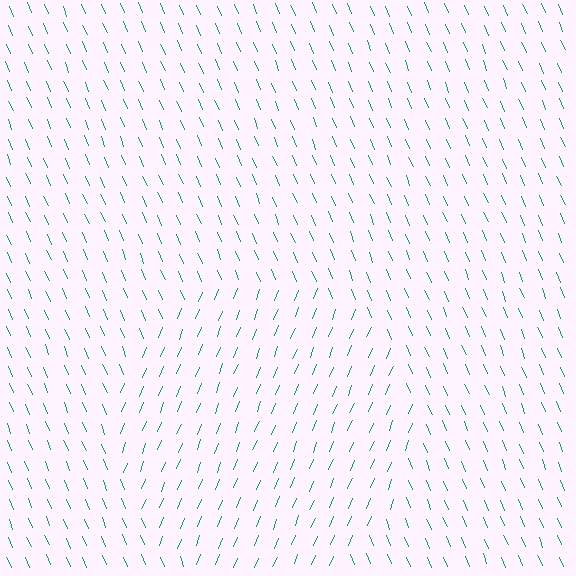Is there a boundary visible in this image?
Yes, there is a texture boundary formed by a change in line orientation.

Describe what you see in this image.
The image is filled with small teal line segments. A circle region in the image has lines oriented differently from the surrounding lines, creating a visible texture boundary.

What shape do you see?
I see a circle.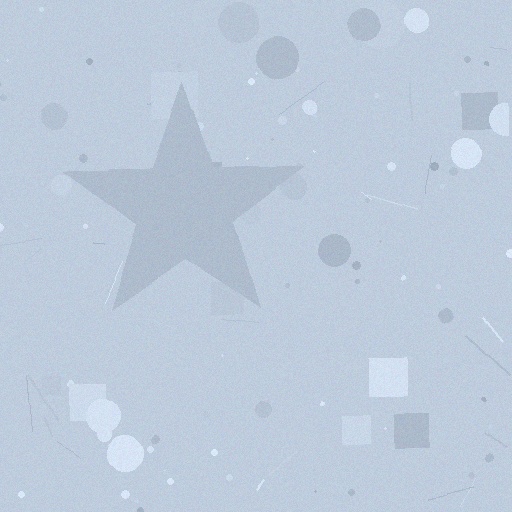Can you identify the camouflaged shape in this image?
The camouflaged shape is a star.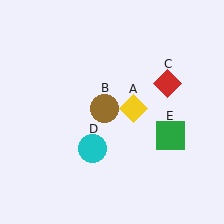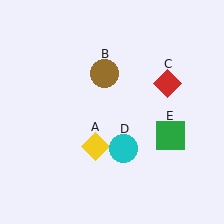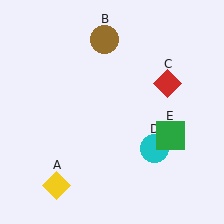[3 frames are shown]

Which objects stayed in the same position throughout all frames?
Red diamond (object C) and green square (object E) remained stationary.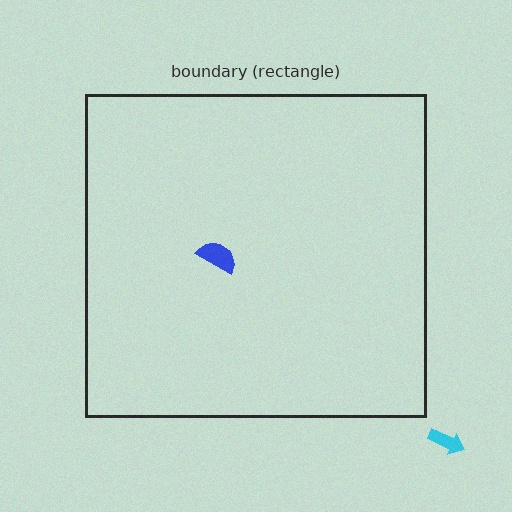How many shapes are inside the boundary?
1 inside, 1 outside.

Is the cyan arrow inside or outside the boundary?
Outside.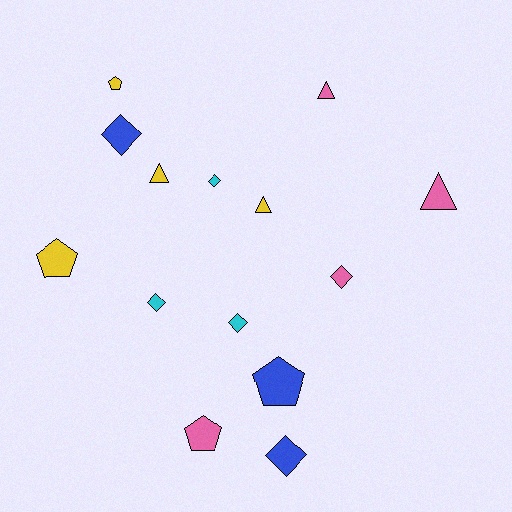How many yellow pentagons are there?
There are 2 yellow pentagons.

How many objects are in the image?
There are 14 objects.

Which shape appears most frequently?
Diamond, with 6 objects.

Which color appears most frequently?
Yellow, with 4 objects.